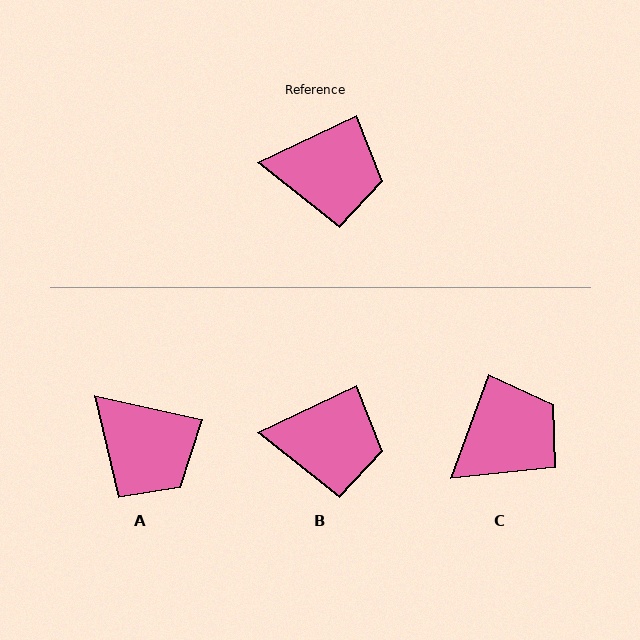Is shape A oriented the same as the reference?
No, it is off by about 38 degrees.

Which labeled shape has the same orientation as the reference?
B.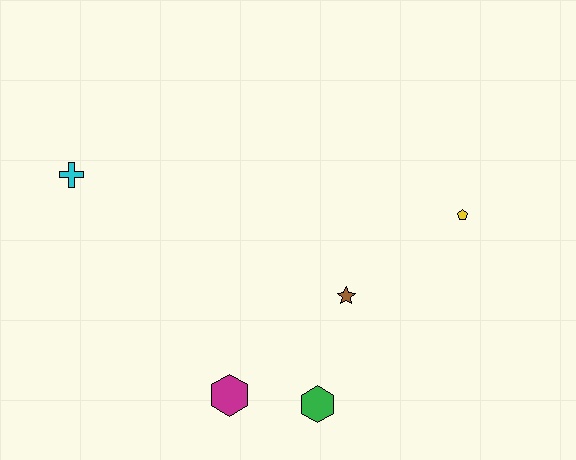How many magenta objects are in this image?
There is 1 magenta object.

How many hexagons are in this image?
There are 2 hexagons.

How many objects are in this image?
There are 5 objects.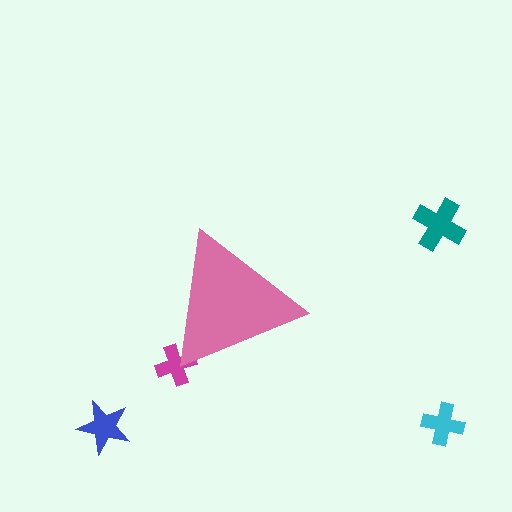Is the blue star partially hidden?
No, the blue star is fully visible.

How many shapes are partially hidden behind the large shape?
1 shape is partially hidden.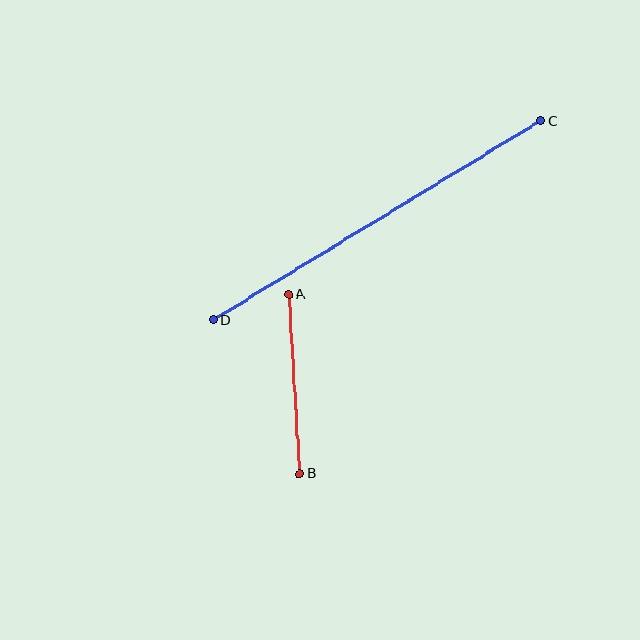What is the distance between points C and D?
The distance is approximately 383 pixels.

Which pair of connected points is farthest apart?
Points C and D are farthest apart.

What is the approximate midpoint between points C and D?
The midpoint is at approximately (377, 221) pixels.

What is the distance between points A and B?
The distance is approximately 180 pixels.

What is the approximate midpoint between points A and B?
The midpoint is at approximately (294, 384) pixels.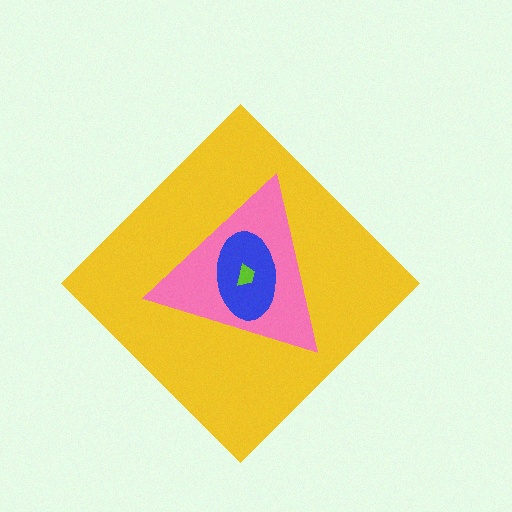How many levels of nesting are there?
4.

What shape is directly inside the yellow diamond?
The pink triangle.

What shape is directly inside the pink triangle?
The blue ellipse.